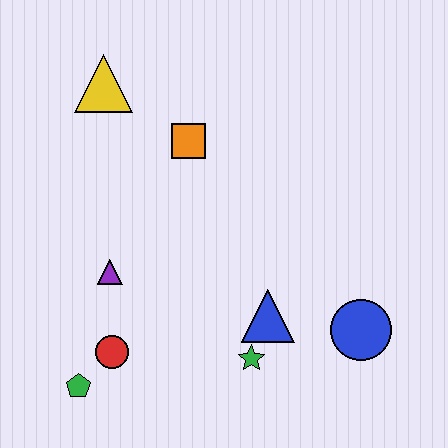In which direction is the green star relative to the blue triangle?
The green star is below the blue triangle.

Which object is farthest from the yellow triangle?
The blue circle is farthest from the yellow triangle.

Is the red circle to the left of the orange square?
Yes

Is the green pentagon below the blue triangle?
Yes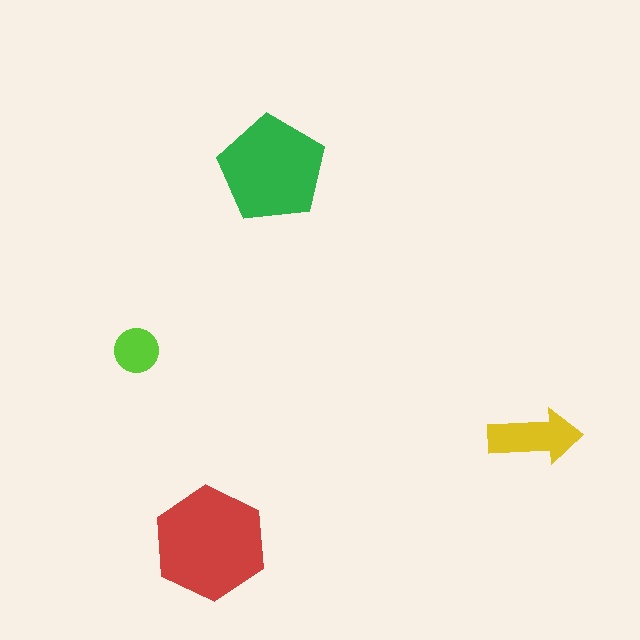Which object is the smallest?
The lime circle.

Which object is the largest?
The red hexagon.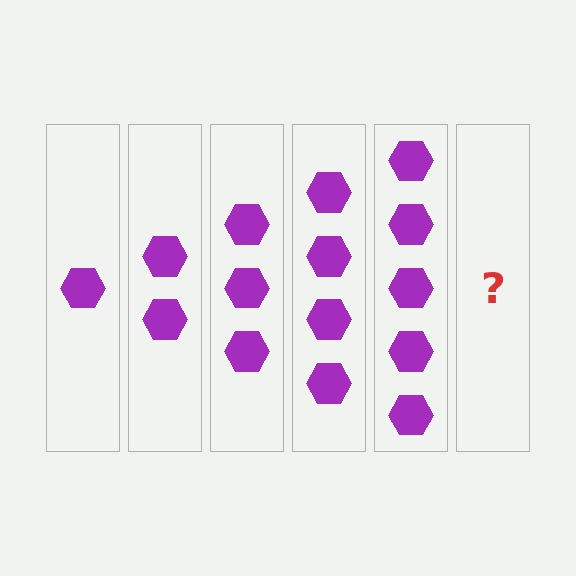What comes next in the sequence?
The next element should be 6 hexagons.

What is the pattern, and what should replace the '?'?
The pattern is that each step adds one more hexagon. The '?' should be 6 hexagons.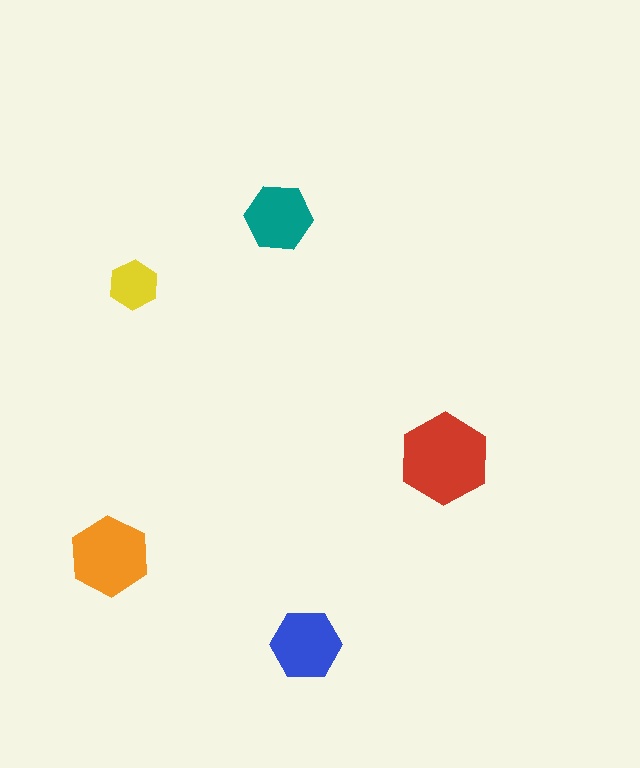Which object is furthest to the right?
The red hexagon is rightmost.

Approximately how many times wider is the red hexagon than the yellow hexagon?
About 2 times wider.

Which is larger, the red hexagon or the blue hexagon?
The red one.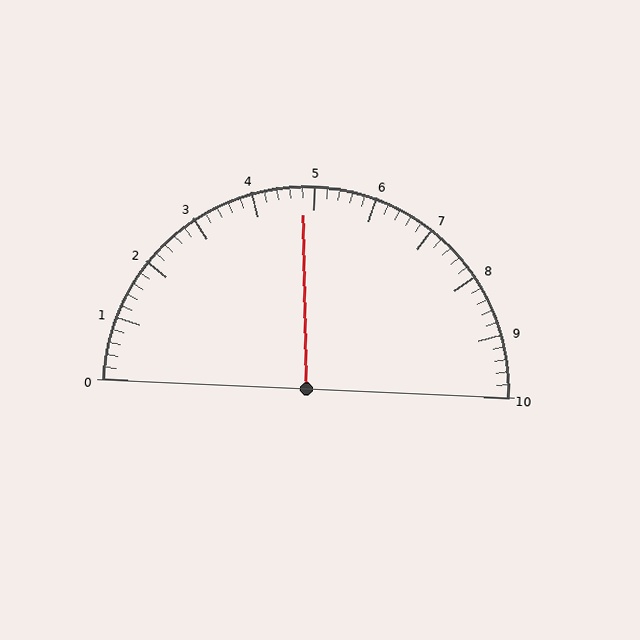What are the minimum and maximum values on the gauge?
The gauge ranges from 0 to 10.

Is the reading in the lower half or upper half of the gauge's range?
The reading is in the lower half of the range (0 to 10).